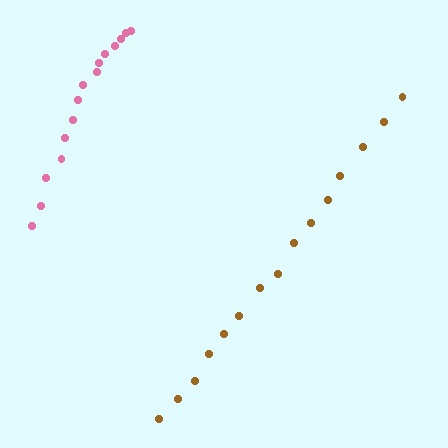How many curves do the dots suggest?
There are 2 distinct paths.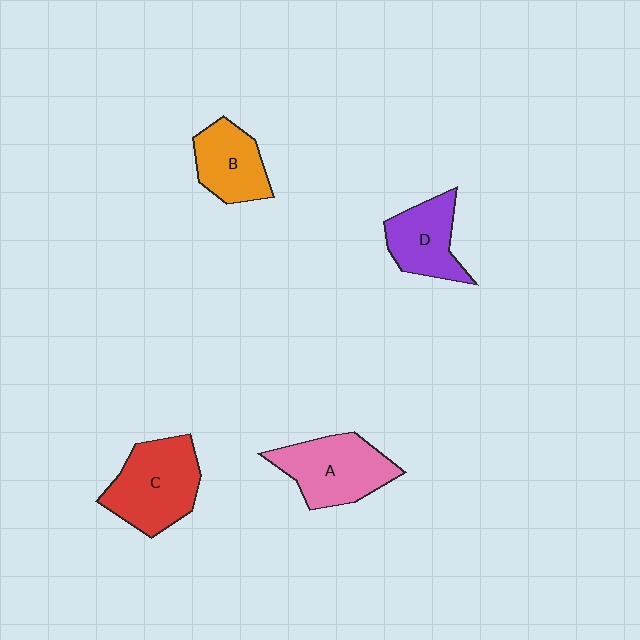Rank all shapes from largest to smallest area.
From largest to smallest: C (red), A (pink), D (purple), B (orange).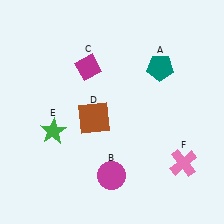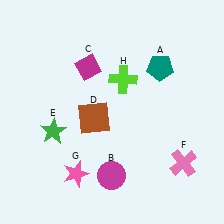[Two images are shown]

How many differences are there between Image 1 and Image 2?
There are 2 differences between the two images.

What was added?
A pink star (G), a lime cross (H) were added in Image 2.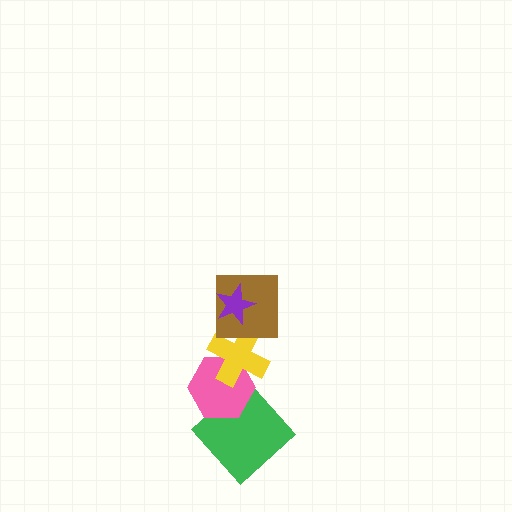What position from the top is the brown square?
The brown square is 2nd from the top.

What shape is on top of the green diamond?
The pink hexagon is on top of the green diamond.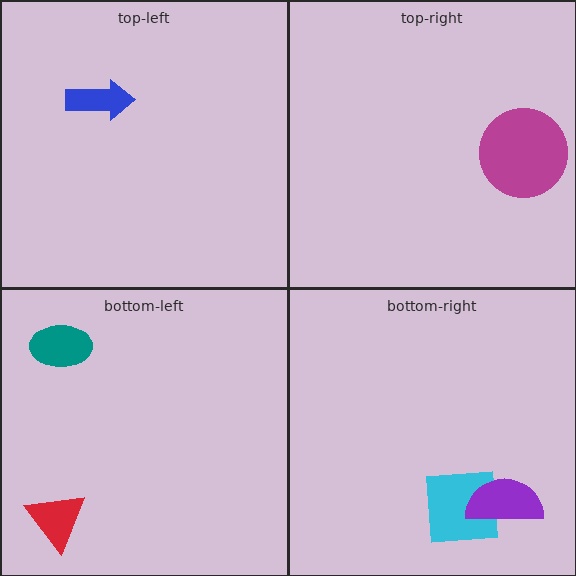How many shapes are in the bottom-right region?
2.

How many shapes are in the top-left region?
1.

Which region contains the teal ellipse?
The bottom-left region.